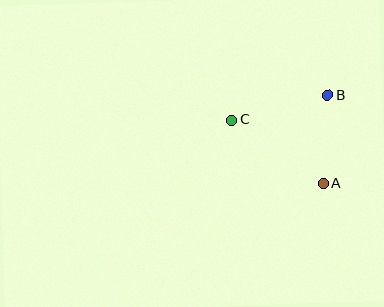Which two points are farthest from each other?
Points A and C are farthest from each other.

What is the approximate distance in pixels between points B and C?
The distance between B and C is approximately 99 pixels.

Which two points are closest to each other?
Points A and B are closest to each other.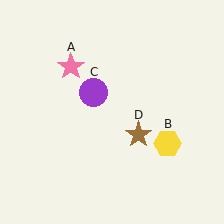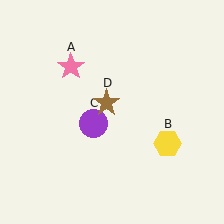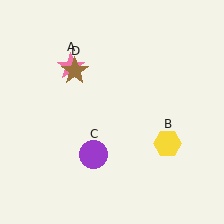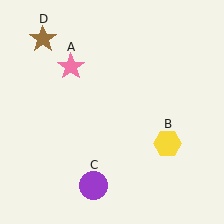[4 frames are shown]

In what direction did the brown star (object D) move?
The brown star (object D) moved up and to the left.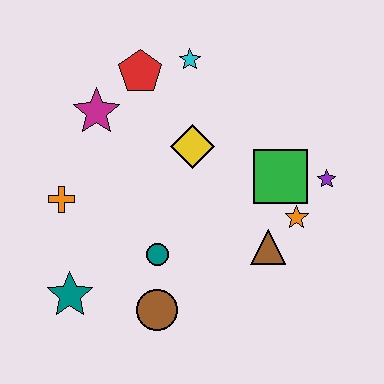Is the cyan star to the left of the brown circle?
No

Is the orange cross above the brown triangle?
Yes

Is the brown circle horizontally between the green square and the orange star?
No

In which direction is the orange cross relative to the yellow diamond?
The orange cross is to the left of the yellow diamond.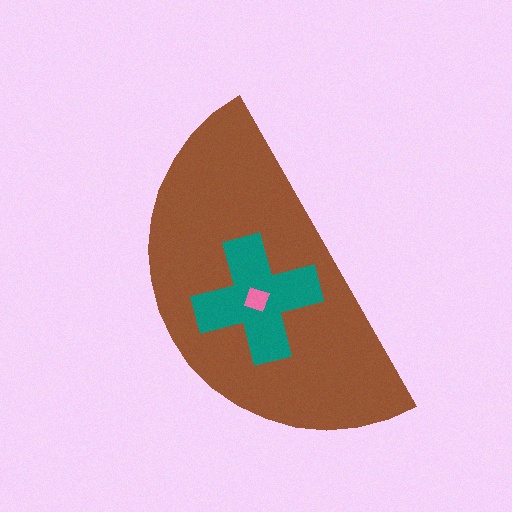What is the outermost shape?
The brown semicircle.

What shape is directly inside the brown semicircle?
The teal cross.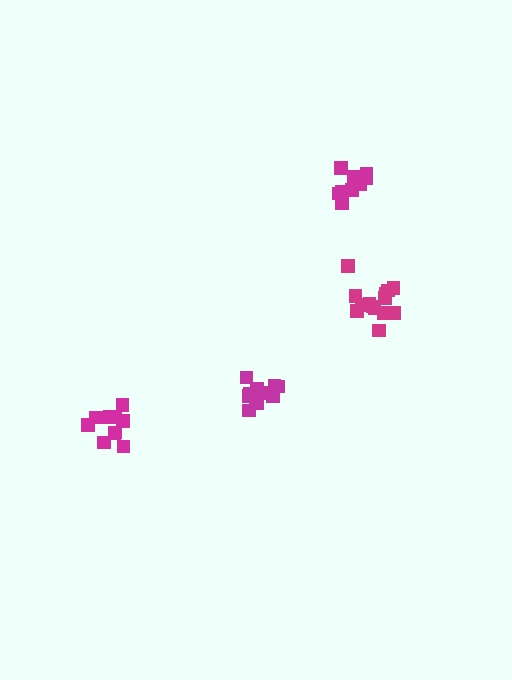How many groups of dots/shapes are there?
There are 4 groups.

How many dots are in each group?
Group 1: 14 dots, Group 2: 10 dots, Group 3: 14 dots, Group 4: 10 dots (48 total).